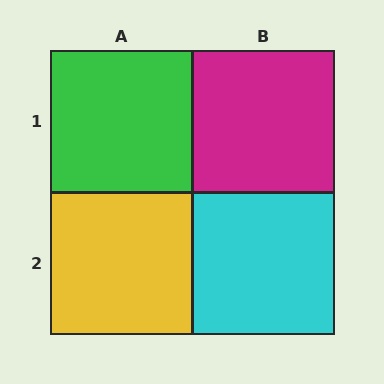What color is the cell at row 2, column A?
Yellow.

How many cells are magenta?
1 cell is magenta.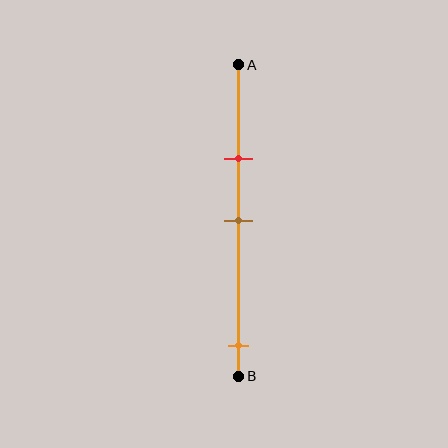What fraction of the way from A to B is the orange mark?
The orange mark is approximately 90% (0.9) of the way from A to B.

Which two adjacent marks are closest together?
The red and brown marks are the closest adjacent pair.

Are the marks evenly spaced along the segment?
No, the marks are not evenly spaced.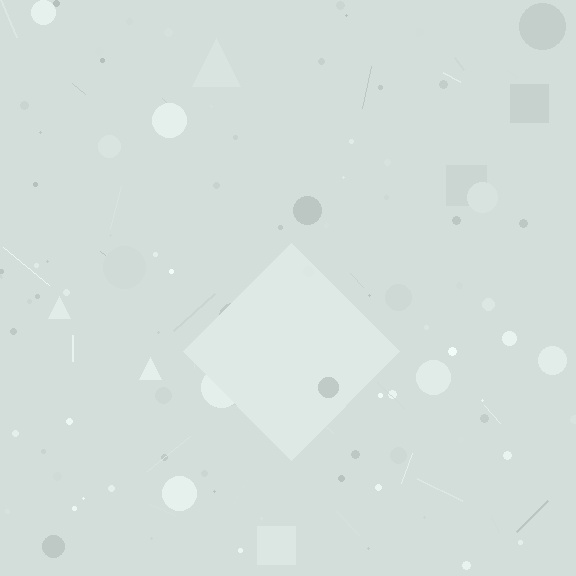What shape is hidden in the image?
A diamond is hidden in the image.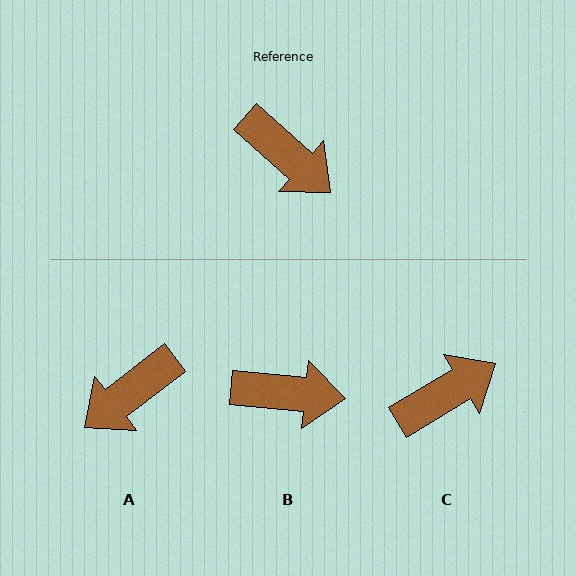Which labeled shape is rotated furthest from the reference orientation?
A, about 101 degrees away.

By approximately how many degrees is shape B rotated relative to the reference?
Approximately 36 degrees counter-clockwise.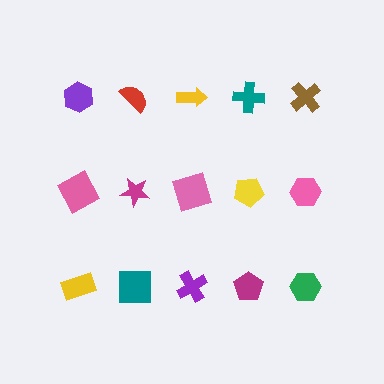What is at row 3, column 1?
A yellow rectangle.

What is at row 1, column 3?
A yellow arrow.